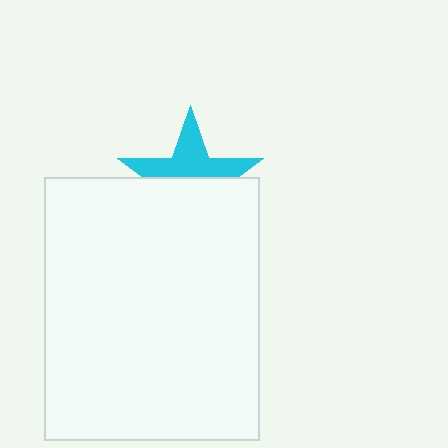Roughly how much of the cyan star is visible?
About half of it is visible (roughly 49%).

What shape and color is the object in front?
The object in front is a white rectangle.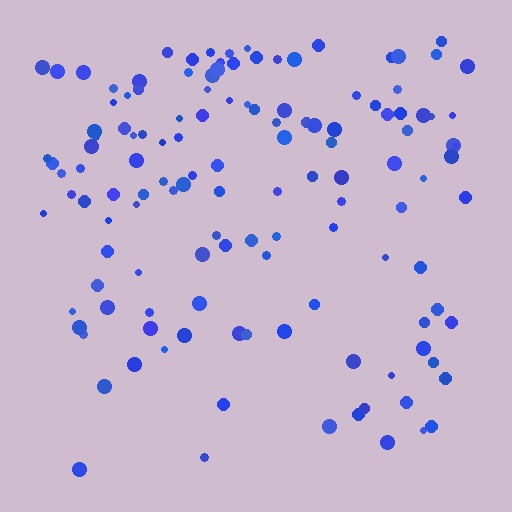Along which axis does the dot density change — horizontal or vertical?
Vertical.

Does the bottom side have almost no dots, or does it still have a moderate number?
Still a moderate number, just noticeably fewer than the top.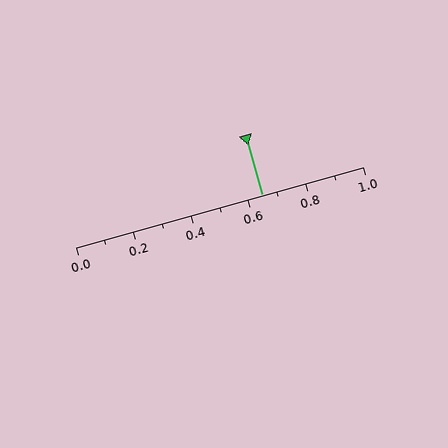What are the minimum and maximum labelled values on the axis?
The axis runs from 0.0 to 1.0.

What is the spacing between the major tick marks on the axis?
The major ticks are spaced 0.2 apart.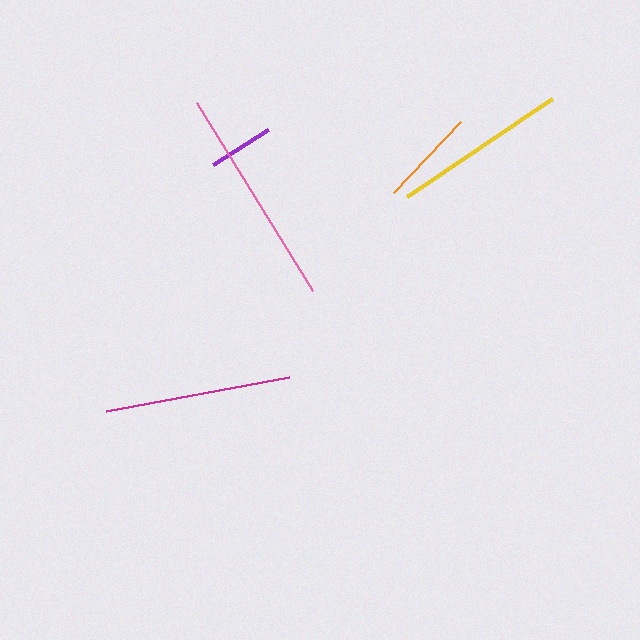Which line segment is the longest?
The pink line is the longest at approximately 221 pixels.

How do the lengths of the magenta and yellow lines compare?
The magenta and yellow lines are approximately the same length.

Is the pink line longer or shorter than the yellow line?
The pink line is longer than the yellow line.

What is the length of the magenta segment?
The magenta segment is approximately 186 pixels long.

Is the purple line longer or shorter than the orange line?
The orange line is longer than the purple line.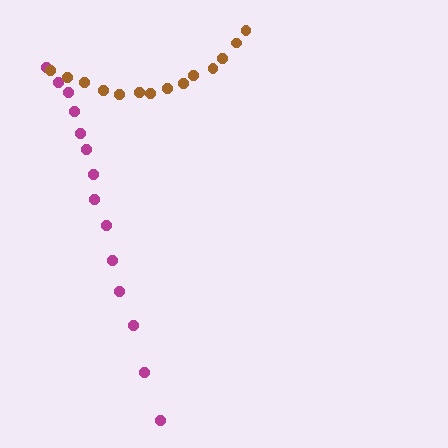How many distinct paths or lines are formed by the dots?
There are 2 distinct paths.